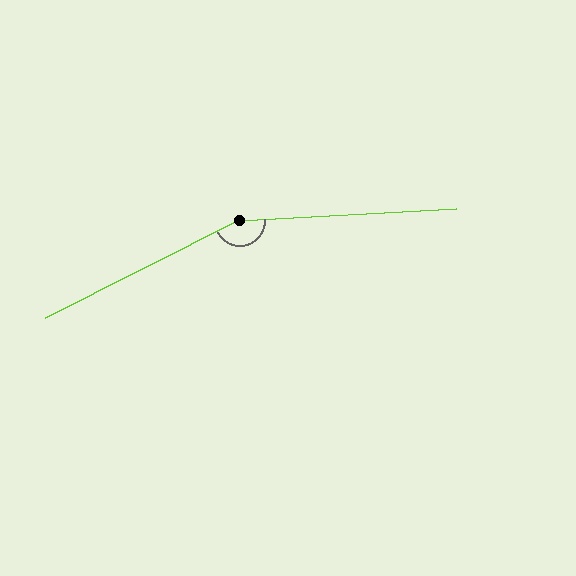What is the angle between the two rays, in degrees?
Approximately 156 degrees.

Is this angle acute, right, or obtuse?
It is obtuse.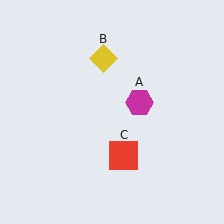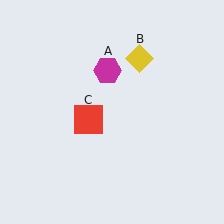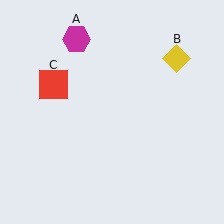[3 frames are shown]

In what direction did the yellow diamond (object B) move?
The yellow diamond (object B) moved right.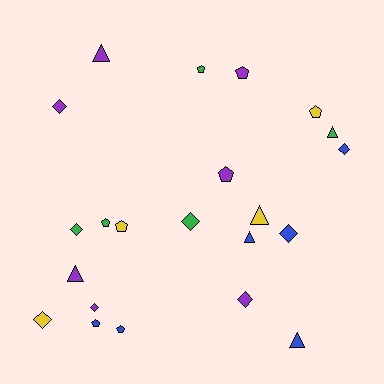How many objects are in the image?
There are 22 objects.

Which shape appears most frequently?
Diamond, with 8 objects.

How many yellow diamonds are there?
There is 1 yellow diamond.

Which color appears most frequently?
Purple, with 7 objects.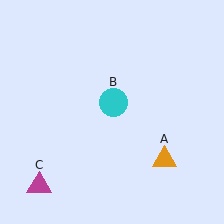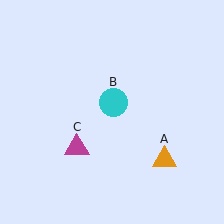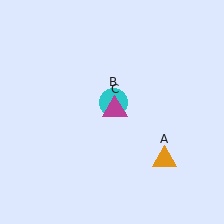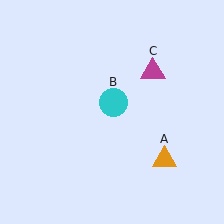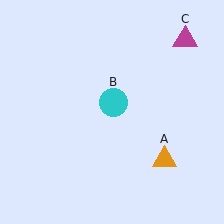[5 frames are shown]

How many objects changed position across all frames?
1 object changed position: magenta triangle (object C).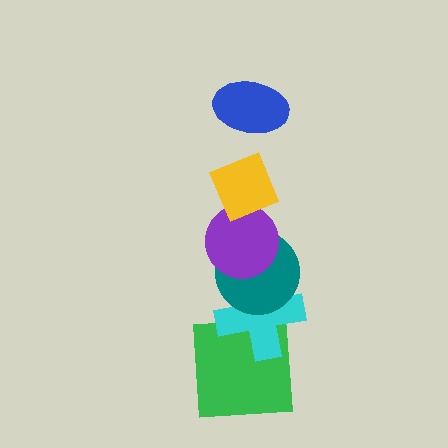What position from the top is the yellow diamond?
The yellow diamond is 2nd from the top.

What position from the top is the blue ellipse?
The blue ellipse is 1st from the top.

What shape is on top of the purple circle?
The yellow diamond is on top of the purple circle.